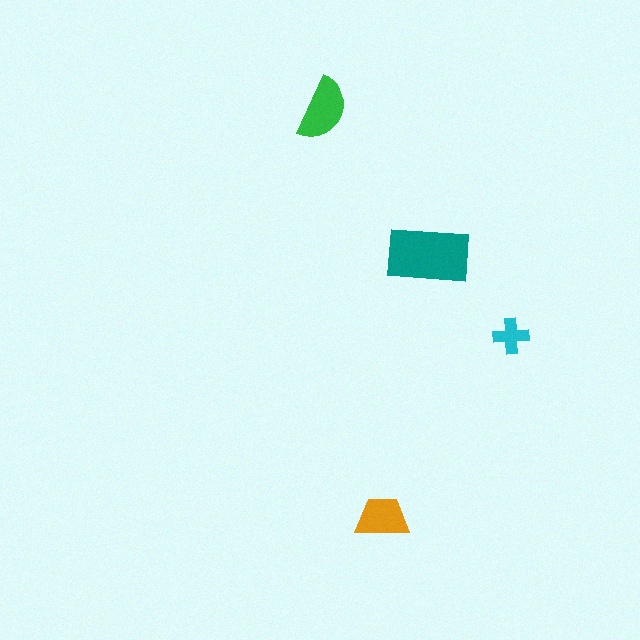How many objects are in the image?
There are 4 objects in the image.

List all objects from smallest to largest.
The cyan cross, the orange trapezoid, the green semicircle, the teal rectangle.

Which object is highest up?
The green semicircle is topmost.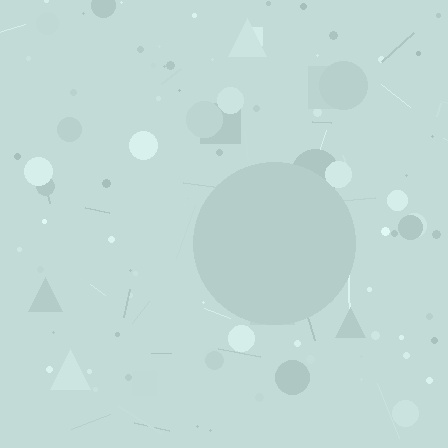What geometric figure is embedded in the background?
A circle is embedded in the background.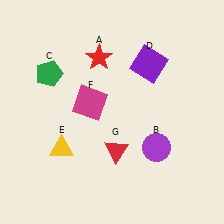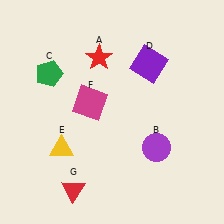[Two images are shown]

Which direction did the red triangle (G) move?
The red triangle (G) moved left.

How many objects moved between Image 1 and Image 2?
1 object moved between the two images.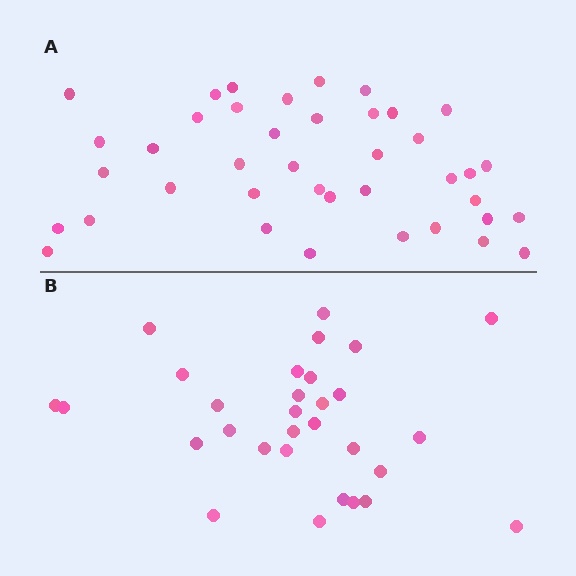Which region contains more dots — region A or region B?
Region A (the top region) has more dots.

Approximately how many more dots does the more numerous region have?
Region A has roughly 10 or so more dots than region B.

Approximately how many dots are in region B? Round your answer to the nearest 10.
About 30 dots.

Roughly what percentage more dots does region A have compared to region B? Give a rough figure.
About 35% more.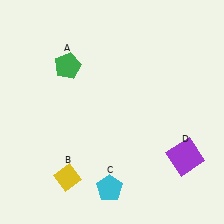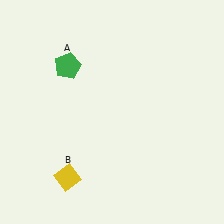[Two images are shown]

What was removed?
The cyan pentagon (C), the purple square (D) were removed in Image 2.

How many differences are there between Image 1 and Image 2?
There are 2 differences between the two images.